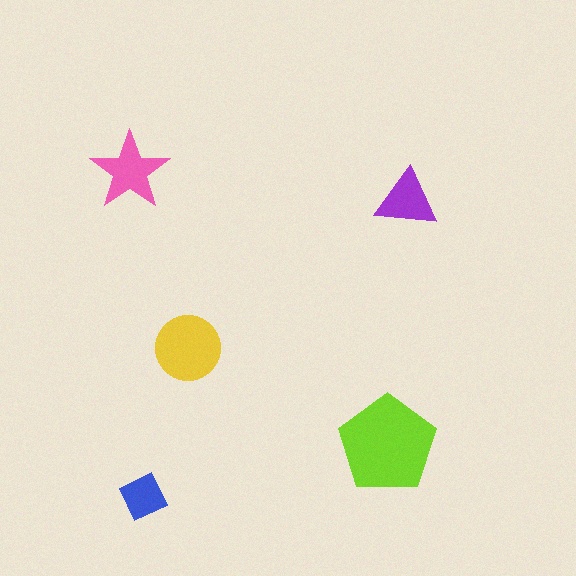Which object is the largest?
The lime pentagon.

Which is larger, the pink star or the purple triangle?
The pink star.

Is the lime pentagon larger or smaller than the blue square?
Larger.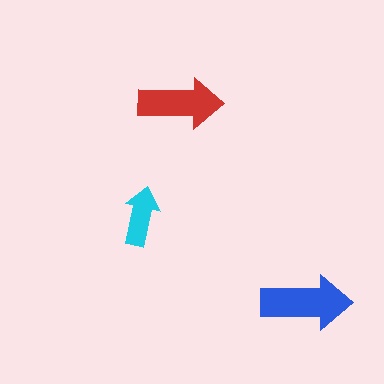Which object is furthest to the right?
The blue arrow is rightmost.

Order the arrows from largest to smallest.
the blue one, the red one, the cyan one.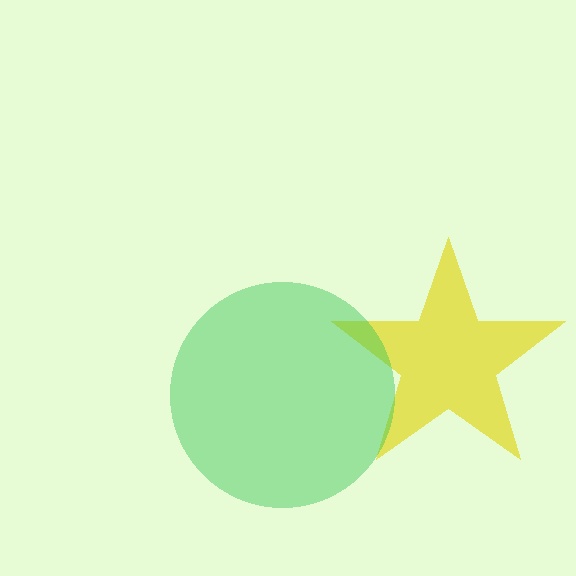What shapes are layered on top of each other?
The layered shapes are: a yellow star, a green circle.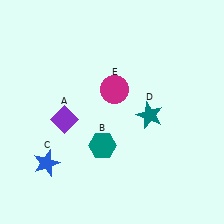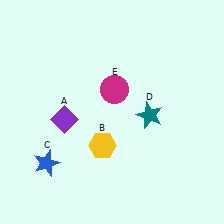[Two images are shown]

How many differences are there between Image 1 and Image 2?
There is 1 difference between the two images.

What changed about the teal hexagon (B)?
In Image 1, B is teal. In Image 2, it changed to yellow.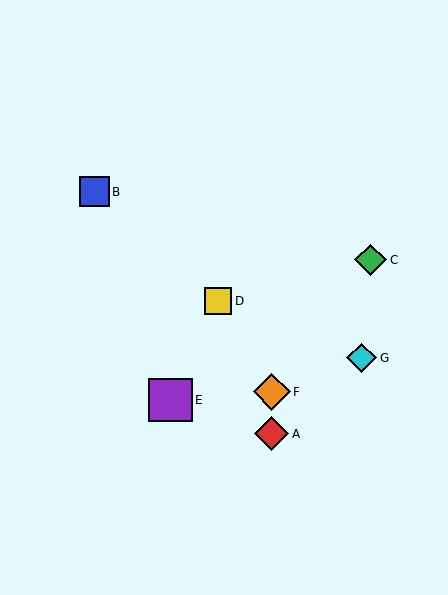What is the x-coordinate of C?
Object C is at x≈371.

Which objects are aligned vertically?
Objects A, F are aligned vertically.